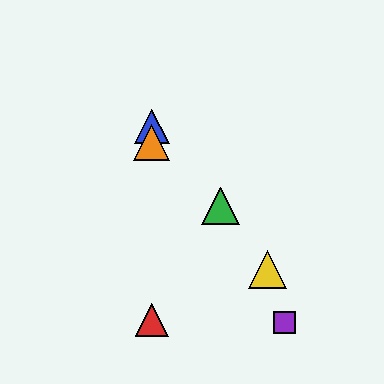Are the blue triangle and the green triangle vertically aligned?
No, the blue triangle is at x≈152 and the green triangle is at x≈221.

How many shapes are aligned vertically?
3 shapes (the red triangle, the blue triangle, the orange triangle) are aligned vertically.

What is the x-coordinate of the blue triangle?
The blue triangle is at x≈152.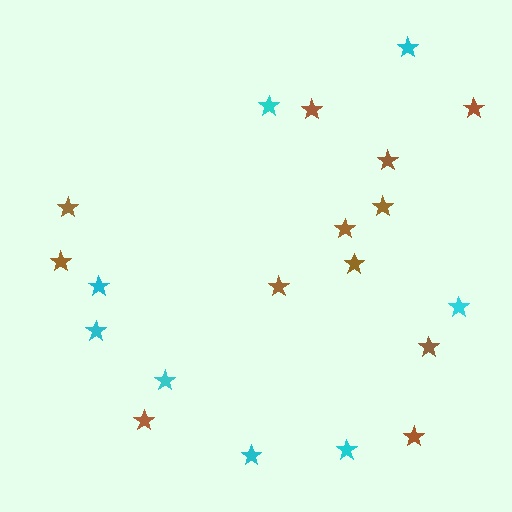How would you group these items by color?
There are 2 groups: one group of brown stars (12) and one group of cyan stars (8).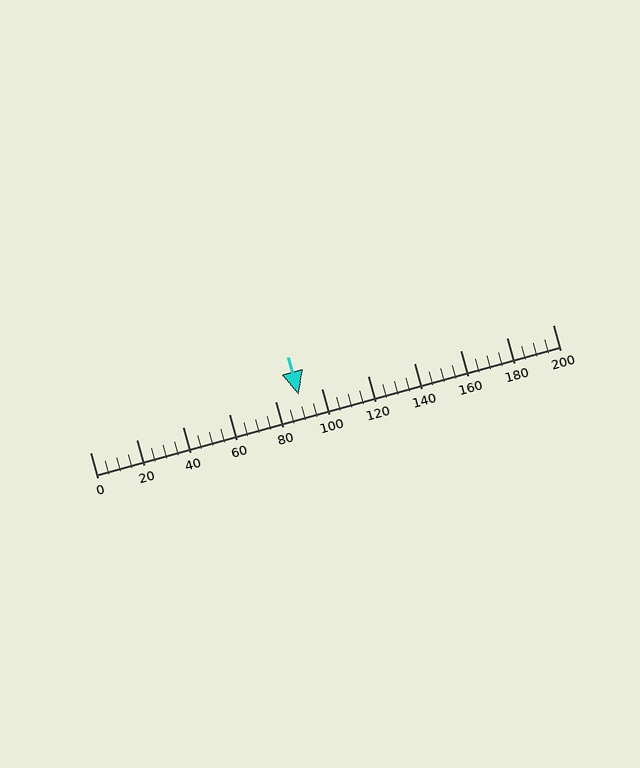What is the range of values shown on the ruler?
The ruler shows values from 0 to 200.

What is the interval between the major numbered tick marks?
The major tick marks are spaced 20 units apart.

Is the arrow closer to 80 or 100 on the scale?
The arrow is closer to 100.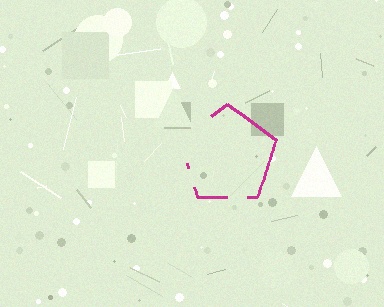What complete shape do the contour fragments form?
The contour fragments form a pentagon.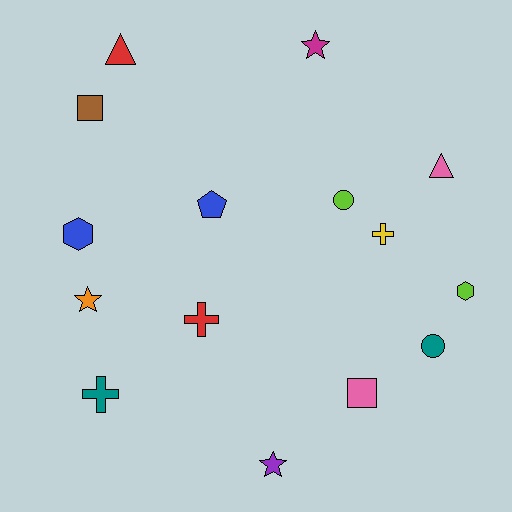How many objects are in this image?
There are 15 objects.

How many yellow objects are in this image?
There is 1 yellow object.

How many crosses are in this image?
There are 3 crosses.